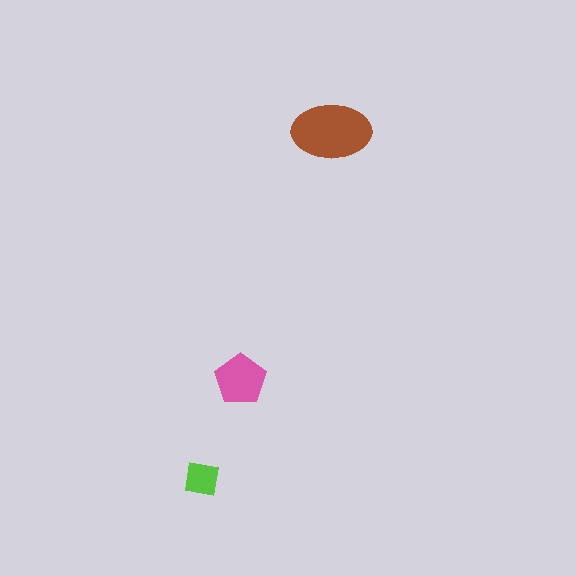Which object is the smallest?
The lime square.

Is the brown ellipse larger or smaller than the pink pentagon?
Larger.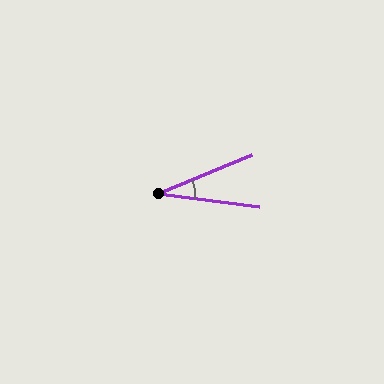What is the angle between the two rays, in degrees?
Approximately 30 degrees.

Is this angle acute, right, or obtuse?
It is acute.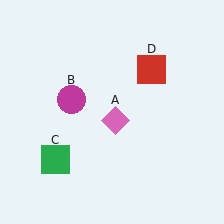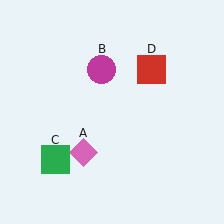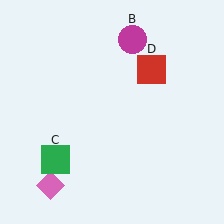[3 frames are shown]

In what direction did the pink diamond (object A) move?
The pink diamond (object A) moved down and to the left.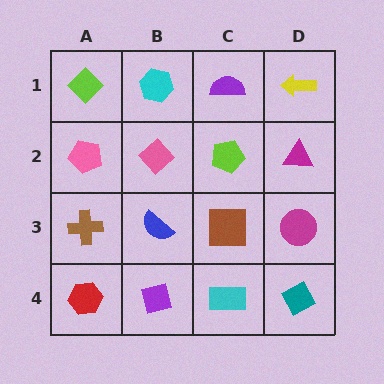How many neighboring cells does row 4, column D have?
2.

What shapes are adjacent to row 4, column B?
A blue semicircle (row 3, column B), a red hexagon (row 4, column A), a cyan rectangle (row 4, column C).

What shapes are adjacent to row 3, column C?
A lime pentagon (row 2, column C), a cyan rectangle (row 4, column C), a blue semicircle (row 3, column B), a magenta circle (row 3, column D).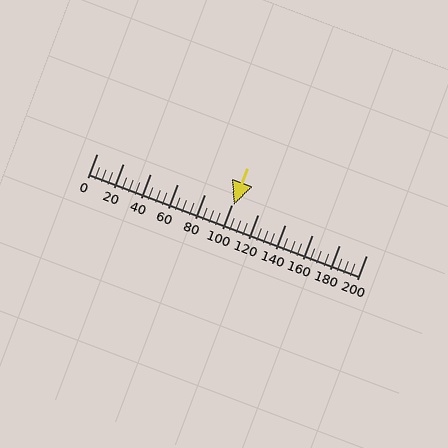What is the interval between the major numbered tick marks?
The major tick marks are spaced 20 units apart.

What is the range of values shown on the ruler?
The ruler shows values from 0 to 200.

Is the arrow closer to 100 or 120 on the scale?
The arrow is closer to 100.